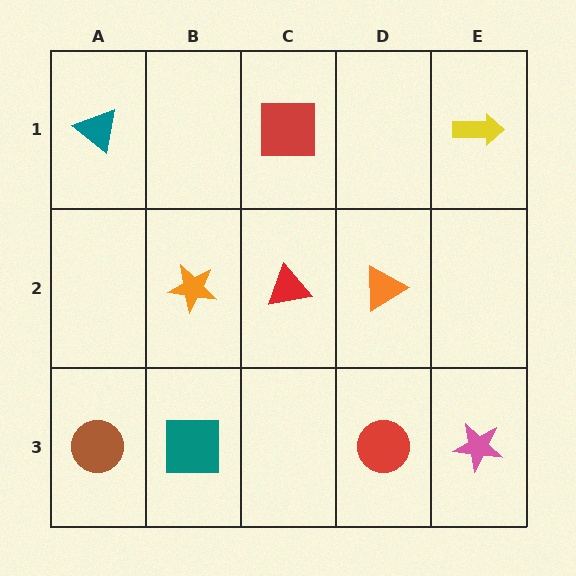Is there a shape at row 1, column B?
No, that cell is empty.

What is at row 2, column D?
An orange triangle.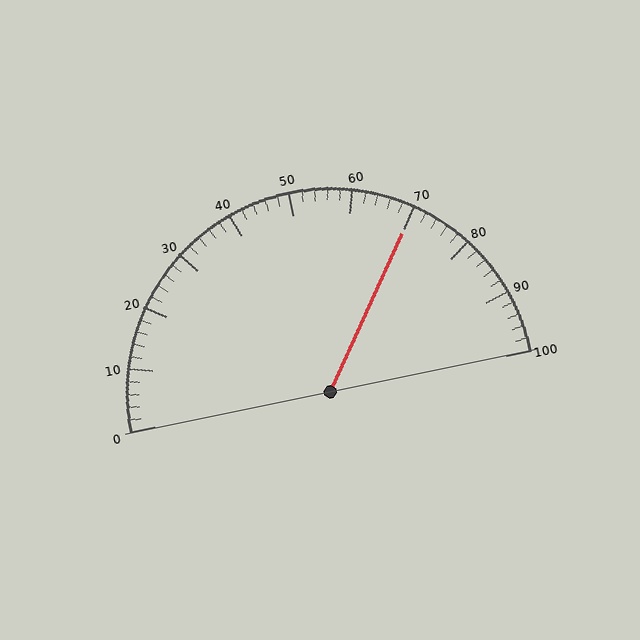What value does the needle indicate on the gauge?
The needle indicates approximately 70.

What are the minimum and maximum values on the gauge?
The gauge ranges from 0 to 100.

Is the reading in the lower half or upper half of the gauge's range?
The reading is in the upper half of the range (0 to 100).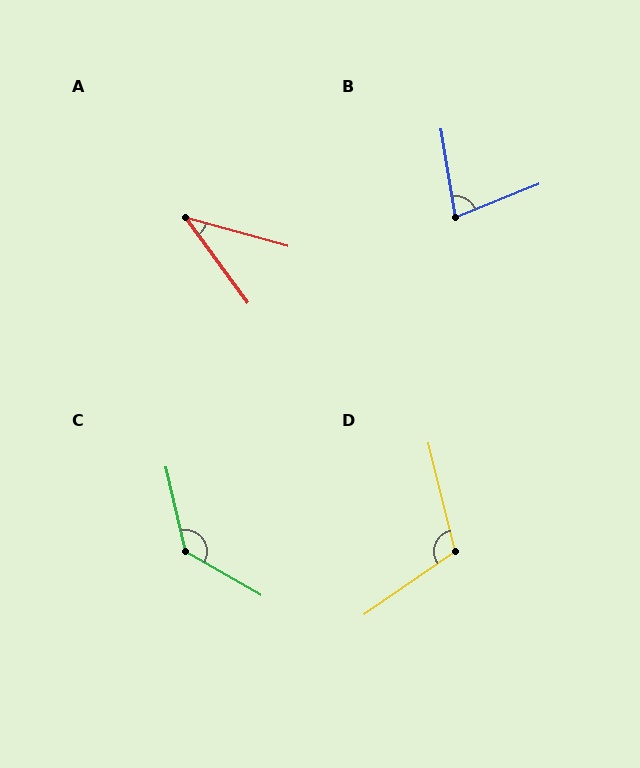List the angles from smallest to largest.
A (39°), B (77°), D (111°), C (134°).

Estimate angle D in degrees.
Approximately 111 degrees.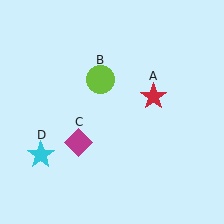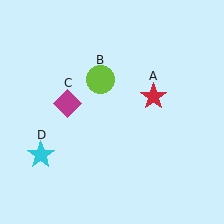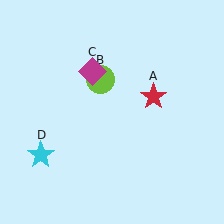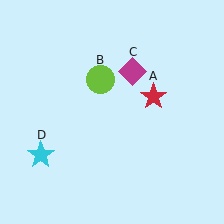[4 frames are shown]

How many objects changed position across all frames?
1 object changed position: magenta diamond (object C).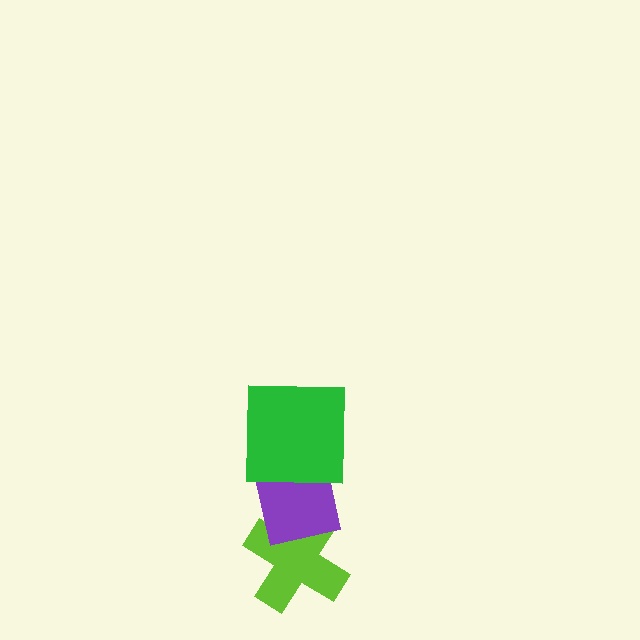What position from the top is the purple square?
The purple square is 2nd from the top.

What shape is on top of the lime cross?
The purple square is on top of the lime cross.